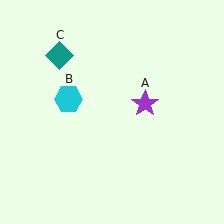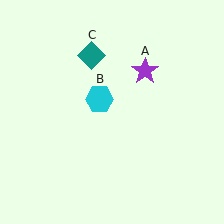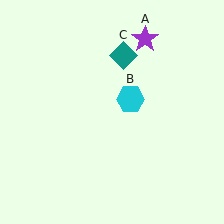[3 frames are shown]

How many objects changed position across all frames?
3 objects changed position: purple star (object A), cyan hexagon (object B), teal diamond (object C).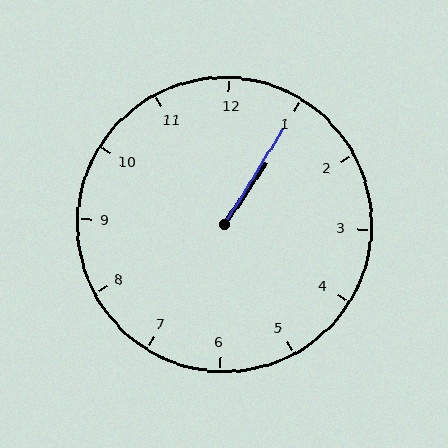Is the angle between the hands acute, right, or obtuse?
It is acute.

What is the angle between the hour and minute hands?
Approximately 2 degrees.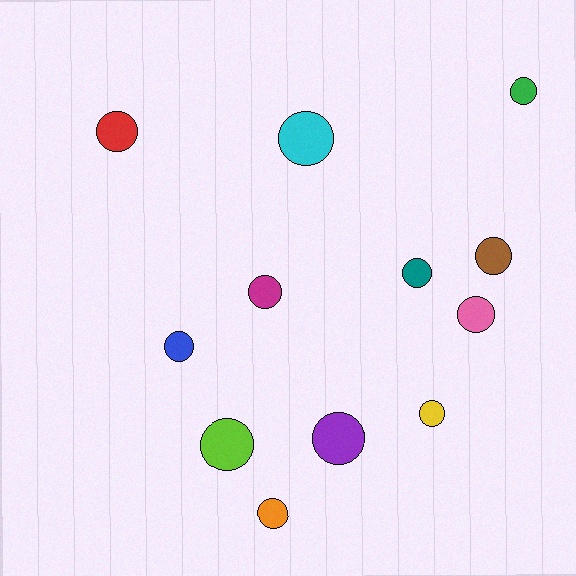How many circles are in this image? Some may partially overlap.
There are 12 circles.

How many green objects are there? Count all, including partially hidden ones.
There is 1 green object.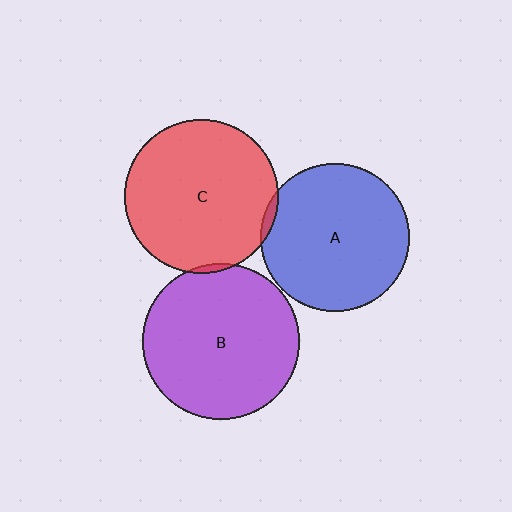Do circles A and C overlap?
Yes.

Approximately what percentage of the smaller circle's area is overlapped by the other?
Approximately 5%.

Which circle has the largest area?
Circle B (purple).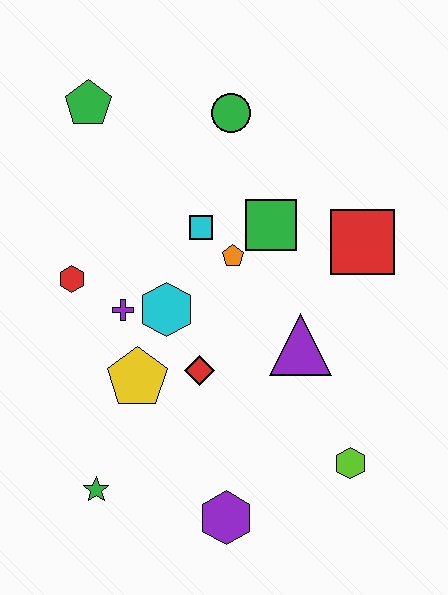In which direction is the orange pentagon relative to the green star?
The orange pentagon is above the green star.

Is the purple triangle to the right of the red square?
No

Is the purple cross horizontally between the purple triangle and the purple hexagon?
No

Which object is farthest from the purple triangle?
The green pentagon is farthest from the purple triangle.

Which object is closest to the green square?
The orange pentagon is closest to the green square.